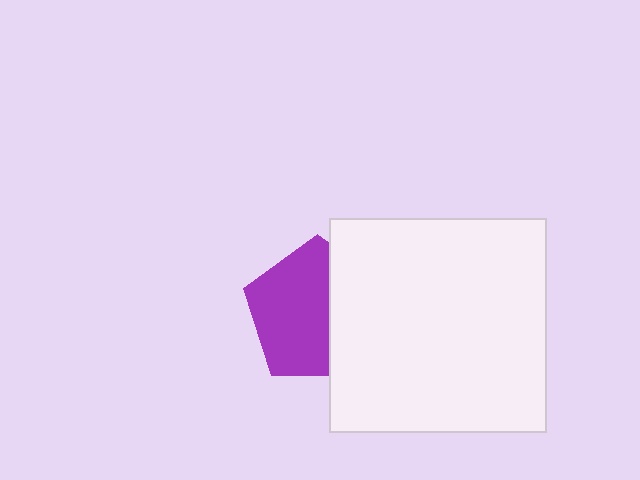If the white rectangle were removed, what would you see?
You would see the complete purple pentagon.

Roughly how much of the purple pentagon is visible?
About half of it is visible (roughly 61%).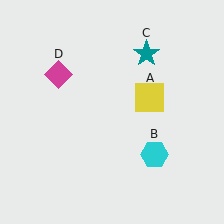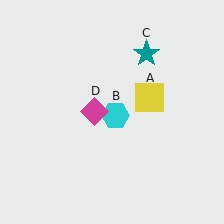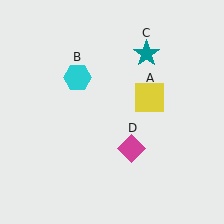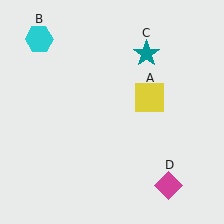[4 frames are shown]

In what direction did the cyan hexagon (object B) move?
The cyan hexagon (object B) moved up and to the left.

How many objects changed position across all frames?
2 objects changed position: cyan hexagon (object B), magenta diamond (object D).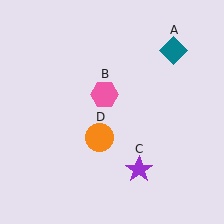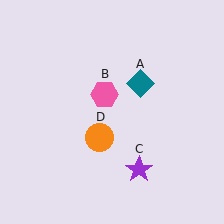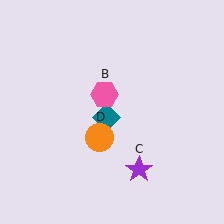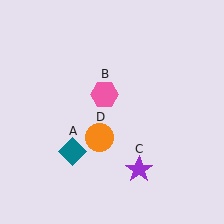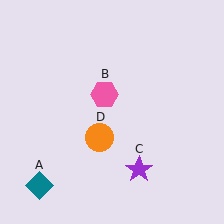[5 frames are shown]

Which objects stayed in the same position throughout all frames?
Pink hexagon (object B) and purple star (object C) and orange circle (object D) remained stationary.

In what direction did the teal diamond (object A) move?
The teal diamond (object A) moved down and to the left.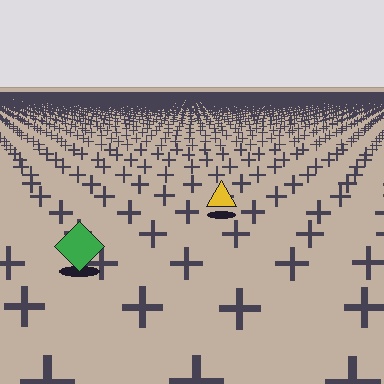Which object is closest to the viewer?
The green diamond is closest. The texture marks near it are larger and more spread out.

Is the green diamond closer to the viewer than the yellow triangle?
Yes. The green diamond is closer — you can tell from the texture gradient: the ground texture is coarser near it.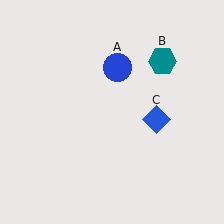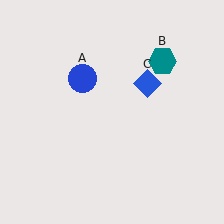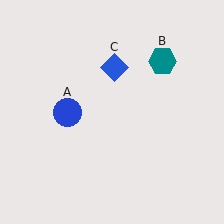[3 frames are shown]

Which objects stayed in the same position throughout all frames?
Teal hexagon (object B) remained stationary.